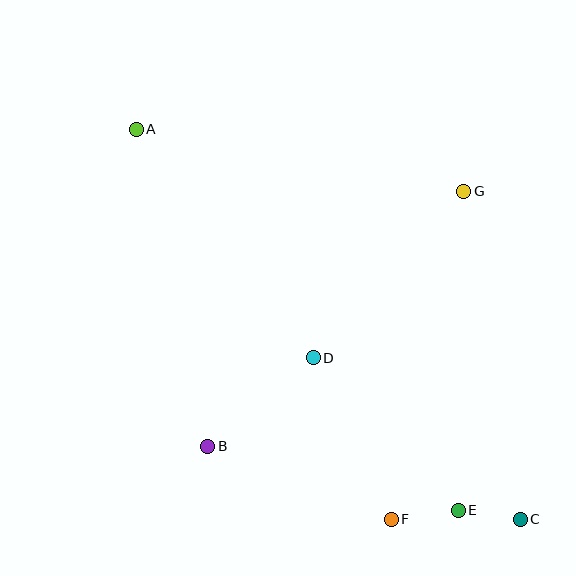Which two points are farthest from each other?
Points A and C are farthest from each other.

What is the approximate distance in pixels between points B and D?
The distance between B and D is approximately 138 pixels.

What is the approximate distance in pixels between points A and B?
The distance between A and B is approximately 325 pixels.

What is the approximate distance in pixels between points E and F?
The distance between E and F is approximately 68 pixels.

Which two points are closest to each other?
Points C and E are closest to each other.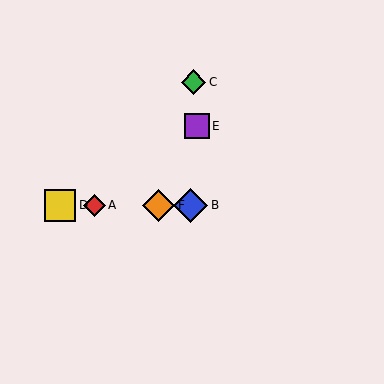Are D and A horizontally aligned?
Yes, both are at y≈205.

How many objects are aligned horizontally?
4 objects (A, B, D, F) are aligned horizontally.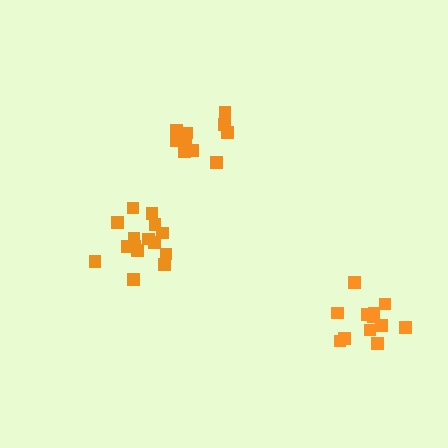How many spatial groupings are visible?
There are 3 spatial groupings.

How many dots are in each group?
Group 1: 15 dots, Group 2: 10 dots, Group 3: 12 dots (37 total).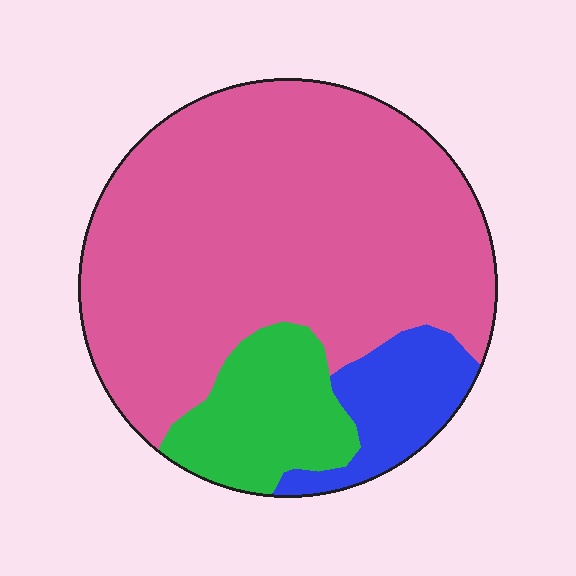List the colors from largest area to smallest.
From largest to smallest: pink, green, blue.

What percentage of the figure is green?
Green covers 16% of the figure.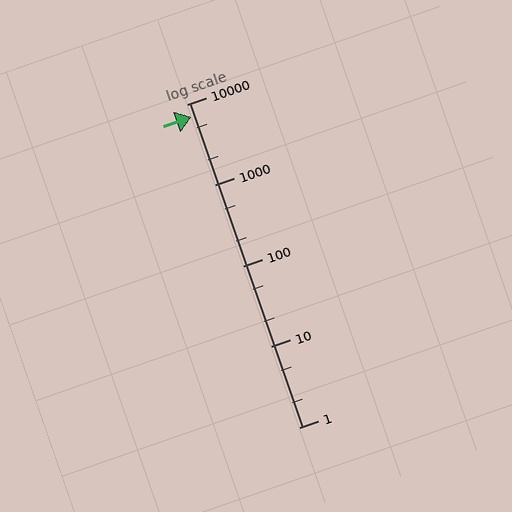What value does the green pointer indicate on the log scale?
The pointer indicates approximately 6900.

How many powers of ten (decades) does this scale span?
The scale spans 4 decades, from 1 to 10000.